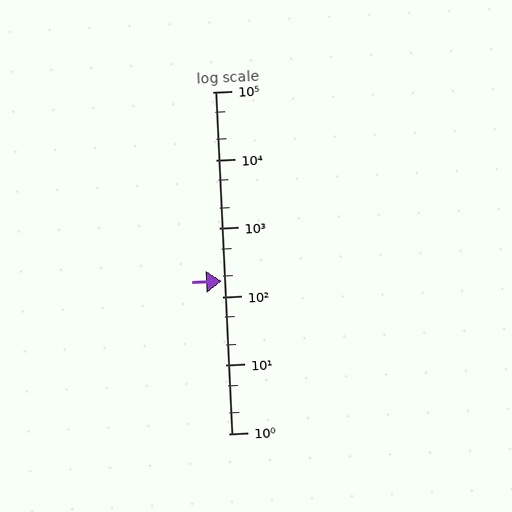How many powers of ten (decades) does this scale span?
The scale spans 5 decades, from 1 to 100000.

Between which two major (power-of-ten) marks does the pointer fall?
The pointer is between 100 and 1000.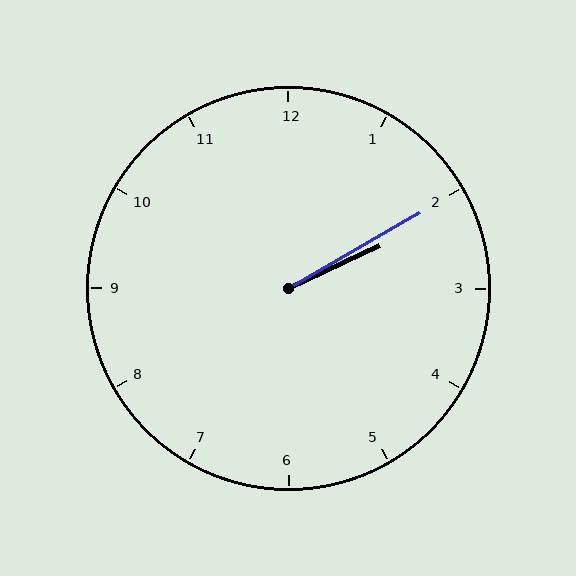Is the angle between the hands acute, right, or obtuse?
It is acute.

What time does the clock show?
2:10.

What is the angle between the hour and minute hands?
Approximately 5 degrees.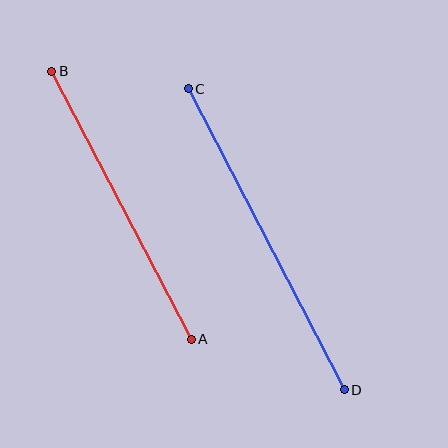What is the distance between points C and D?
The distance is approximately 339 pixels.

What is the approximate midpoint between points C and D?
The midpoint is at approximately (266, 239) pixels.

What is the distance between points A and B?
The distance is approximately 302 pixels.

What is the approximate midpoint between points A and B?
The midpoint is at approximately (121, 205) pixels.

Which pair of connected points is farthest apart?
Points C and D are farthest apart.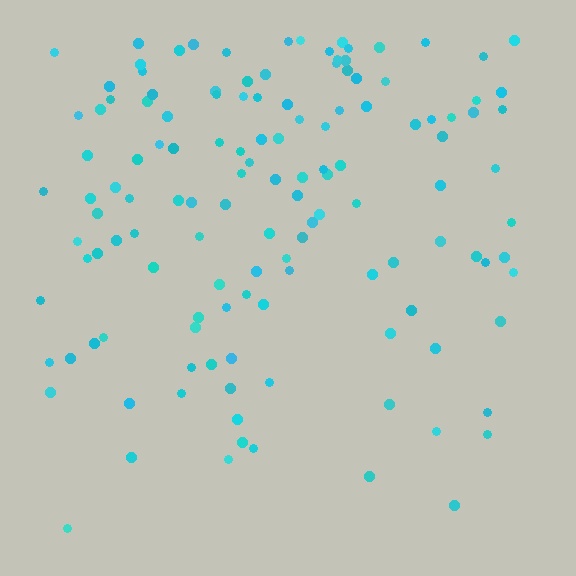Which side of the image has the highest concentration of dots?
The top.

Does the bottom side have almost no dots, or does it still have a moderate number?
Still a moderate number, just noticeably fewer than the top.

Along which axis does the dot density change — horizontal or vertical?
Vertical.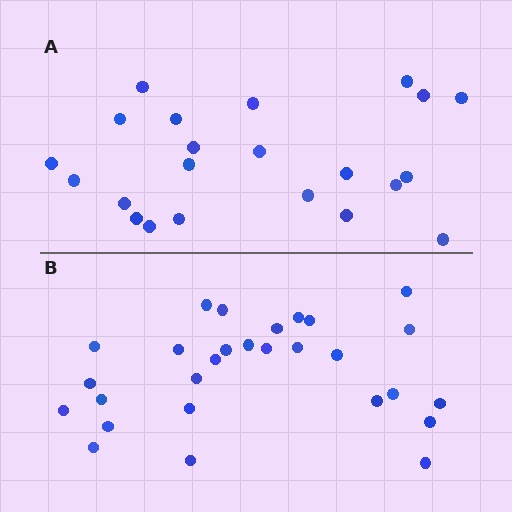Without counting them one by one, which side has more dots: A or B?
Region B (the bottom region) has more dots.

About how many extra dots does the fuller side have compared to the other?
Region B has about 6 more dots than region A.